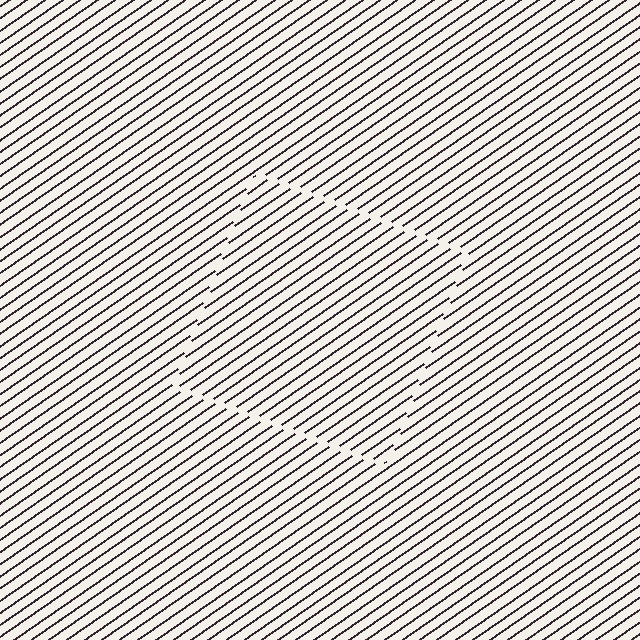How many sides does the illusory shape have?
4 sides — the line-ends trace a square.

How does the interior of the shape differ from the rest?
The interior of the shape contains the same grating, shifted by half a period — the contour is defined by the phase discontinuity where line-ends from the inner and outer gratings abut.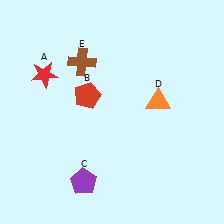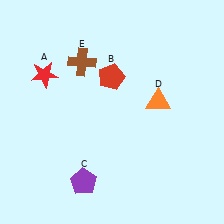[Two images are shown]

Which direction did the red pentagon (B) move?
The red pentagon (B) moved right.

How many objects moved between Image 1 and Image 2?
1 object moved between the two images.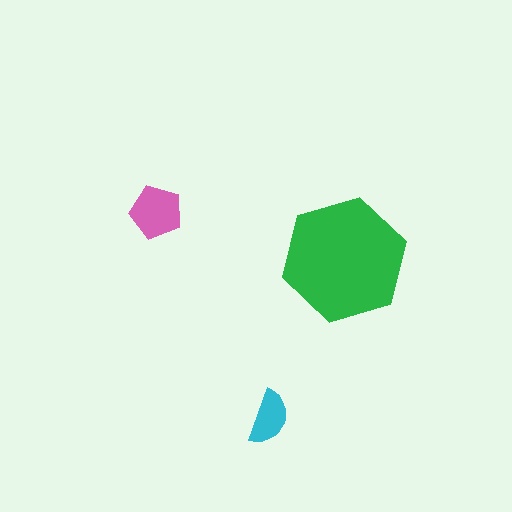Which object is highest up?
The pink pentagon is topmost.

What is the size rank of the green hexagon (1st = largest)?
1st.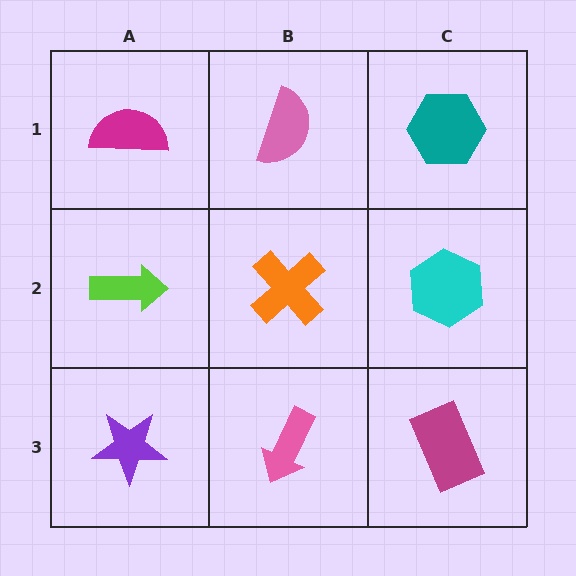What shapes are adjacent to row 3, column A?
A lime arrow (row 2, column A), a pink arrow (row 3, column B).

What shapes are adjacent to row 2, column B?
A pink semicircle (row 1, column B), a pink arrow (row 3, column B), a lime arrow (row 2, column A), a cyan hexagon (row 2, column C).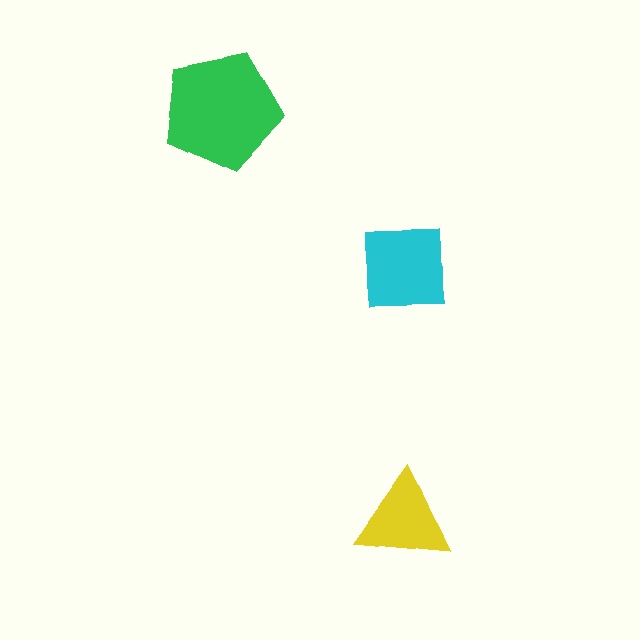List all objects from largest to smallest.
The green pentagon, the cyan square, the yellow triangle.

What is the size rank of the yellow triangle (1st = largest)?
3rd.